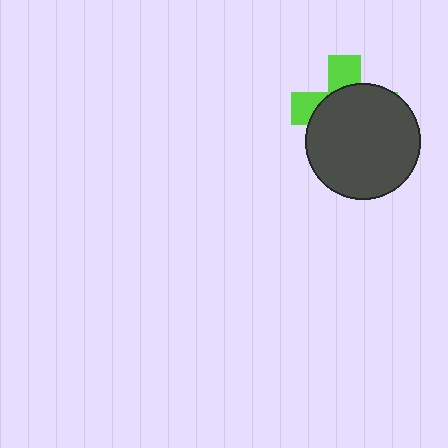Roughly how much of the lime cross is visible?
A small part of it is visible (roughly 32%).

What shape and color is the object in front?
The object in front is a dark gray circle.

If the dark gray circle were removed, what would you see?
You would see the complete lime cross.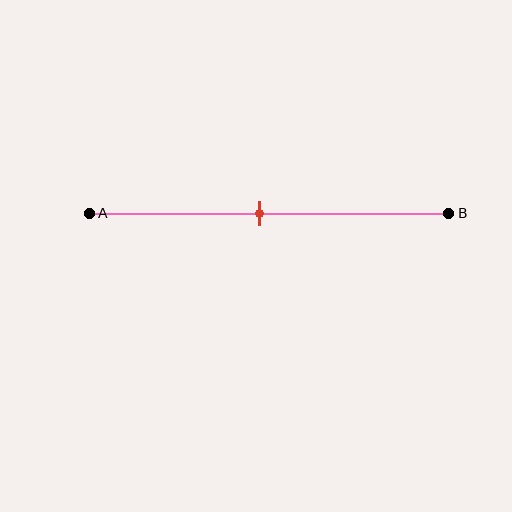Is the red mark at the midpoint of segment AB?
Yes, the mark is approximately at the midpoint.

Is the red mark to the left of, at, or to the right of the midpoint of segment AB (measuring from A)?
The red mark is approximately at the midpoint of segment AB.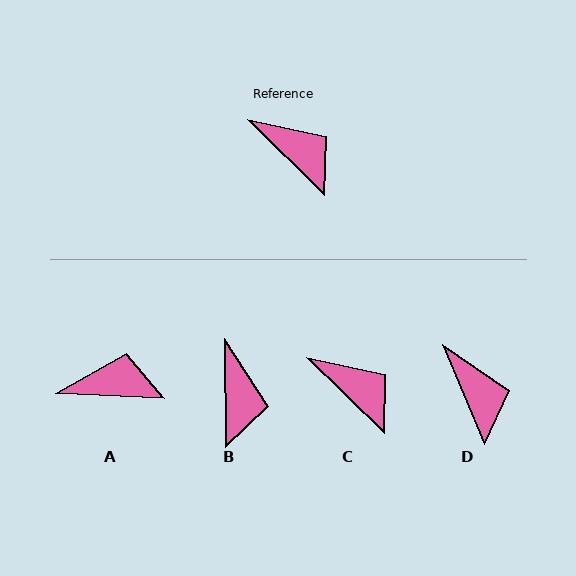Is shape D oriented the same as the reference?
No, it is off by about 22 degrees.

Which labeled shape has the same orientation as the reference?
C.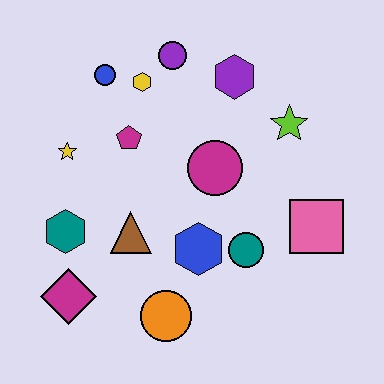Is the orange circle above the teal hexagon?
No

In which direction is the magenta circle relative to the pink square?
The magenta circle is to the left of the pink square.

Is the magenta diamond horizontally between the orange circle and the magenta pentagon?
No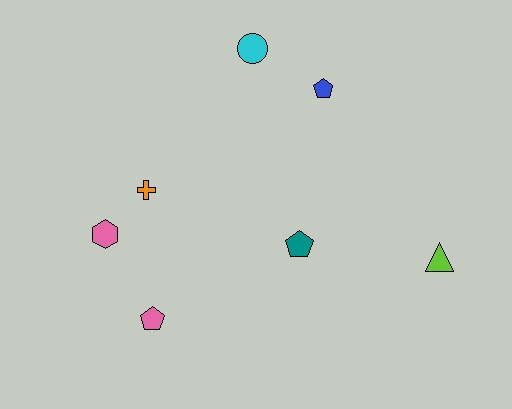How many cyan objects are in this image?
There is 1 cyan object.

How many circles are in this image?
There is 1 circle.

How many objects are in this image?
There are 7 objects.